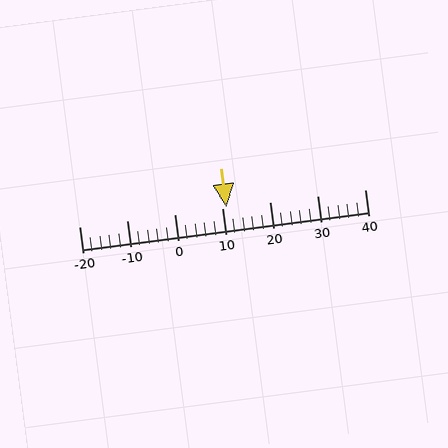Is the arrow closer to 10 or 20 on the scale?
The arrow is closer to 10.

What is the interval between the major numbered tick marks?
The major tick marks are spaced 10 units apart.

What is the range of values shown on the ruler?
The ruler shows values from -20 to 40.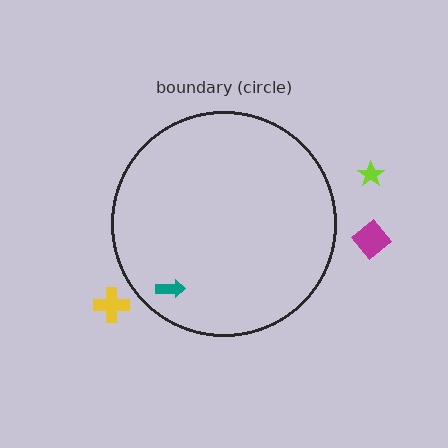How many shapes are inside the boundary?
1 inside, 3 outside.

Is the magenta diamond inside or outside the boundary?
Outside.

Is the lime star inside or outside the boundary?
Outside.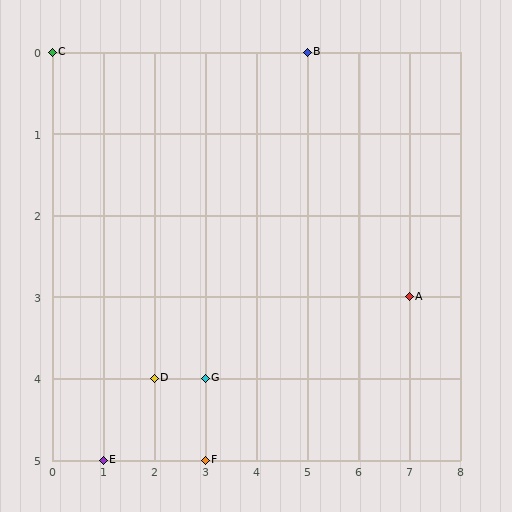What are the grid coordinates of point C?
Point C is at grid coordinates (0, 0).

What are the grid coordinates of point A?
Point A is at grid coordinates (7, 3).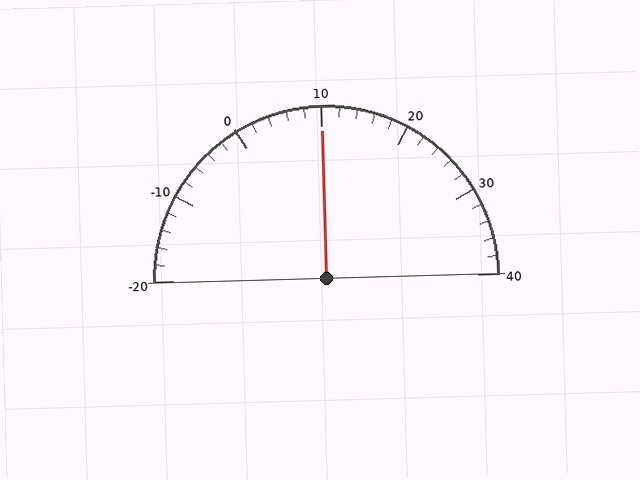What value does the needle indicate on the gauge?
The needle indicates approximately 10.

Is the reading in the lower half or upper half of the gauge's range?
The reading is in the upper half of the range (-20 to 40).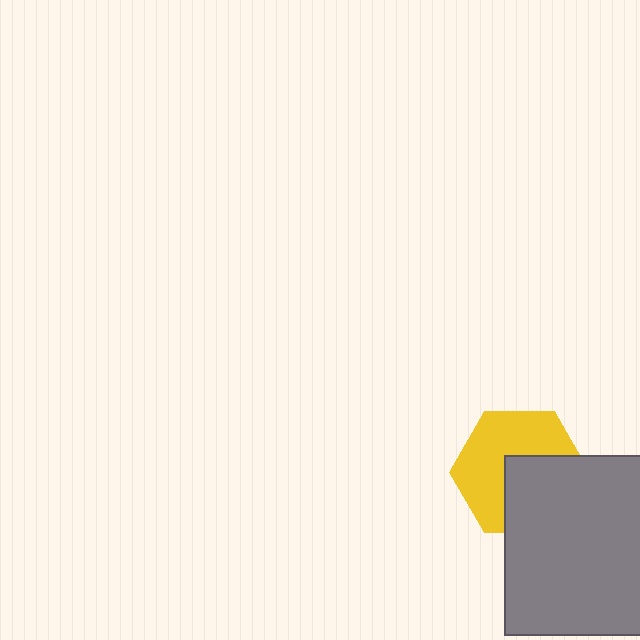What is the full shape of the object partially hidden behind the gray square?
The partially hidden object is a yellow hexagon.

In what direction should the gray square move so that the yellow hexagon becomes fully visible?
The gray square should move toward the lower-right. That is the shortest direction to clear the overlap and leave the yellow hexagon fully visible.